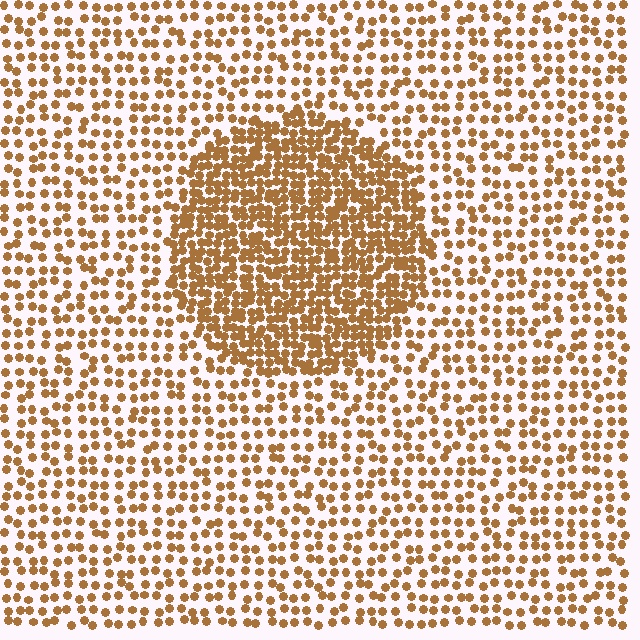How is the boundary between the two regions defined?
The boundary is defined by a change in element density (approximately 2.2x ratio). All elements are the same color, size, and shape.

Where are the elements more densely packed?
The elements are more densely packed inside the circle boundary.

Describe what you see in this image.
The image contains small brown elements arranged at two different densities. A circle-shaped region is visible where the elements are more densely packed than the surrounding area.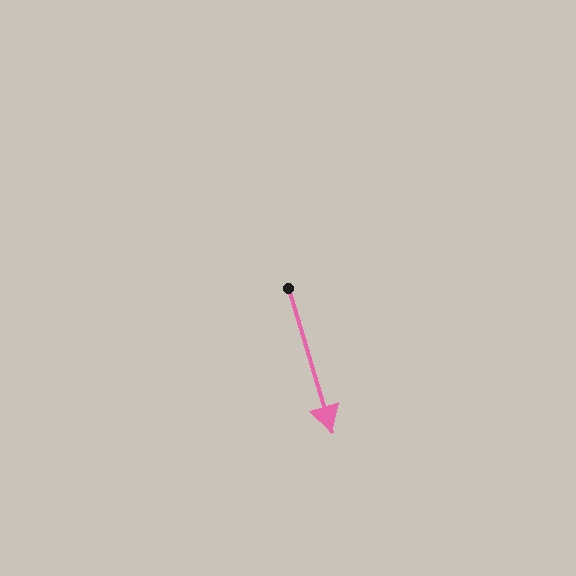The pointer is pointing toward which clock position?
Roughly 5 o'clock.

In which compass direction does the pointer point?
South.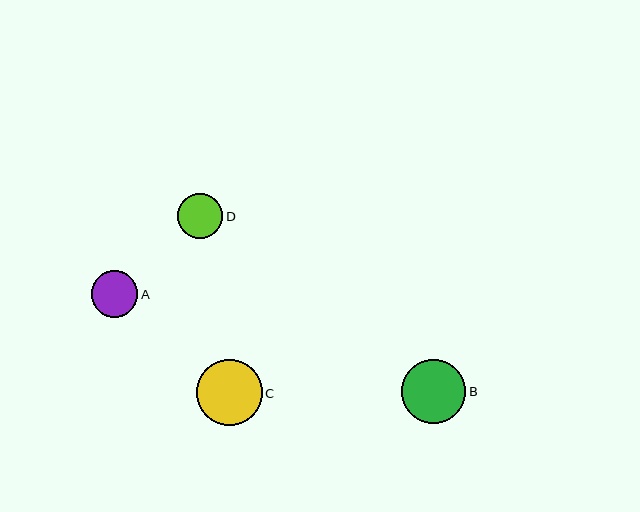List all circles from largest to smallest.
From largest to smallest: C, B, A, D.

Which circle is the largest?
Circle C is the largest with a size of approximately 65 pixels.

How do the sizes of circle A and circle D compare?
Circle A and circle D are approximately the same size.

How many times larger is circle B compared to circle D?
Circle B is approximately 1.4 times the size of circle D.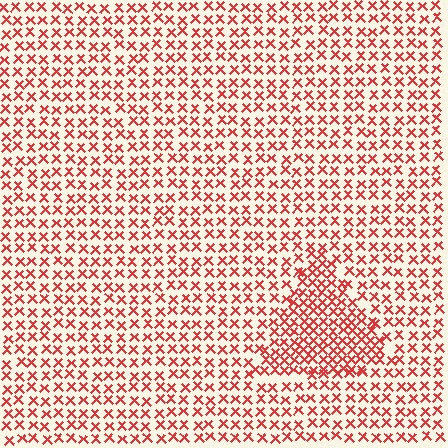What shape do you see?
I see a triangle.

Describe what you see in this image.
The image contains small red elements arranged at two different densities. A triangle-shaped region is visible where the elements are more densely packed than the surrounding area.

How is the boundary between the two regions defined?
The boundary is defined by a change in element density (approximately 1.7x ratio). All elements are the same color, size, and shape.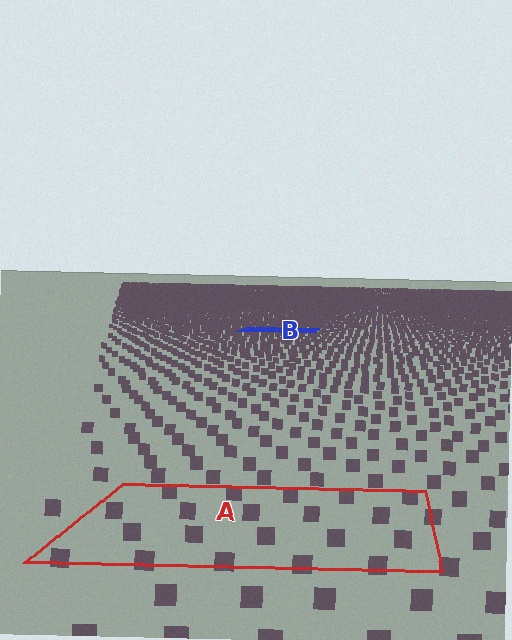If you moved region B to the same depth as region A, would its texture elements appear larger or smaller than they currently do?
They would appear larger. At a closer depth, the same texture elements are projected at a bigger on-screen size.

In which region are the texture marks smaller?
The texture marks are smaller in region B, because it is farther away.